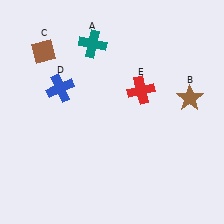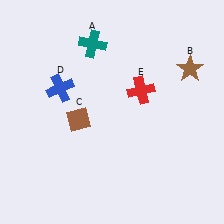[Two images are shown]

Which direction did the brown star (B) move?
The brown star (B) moved up.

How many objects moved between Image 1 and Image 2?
2 objects moved between the two images.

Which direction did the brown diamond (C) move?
The brown diamond (C) moved down.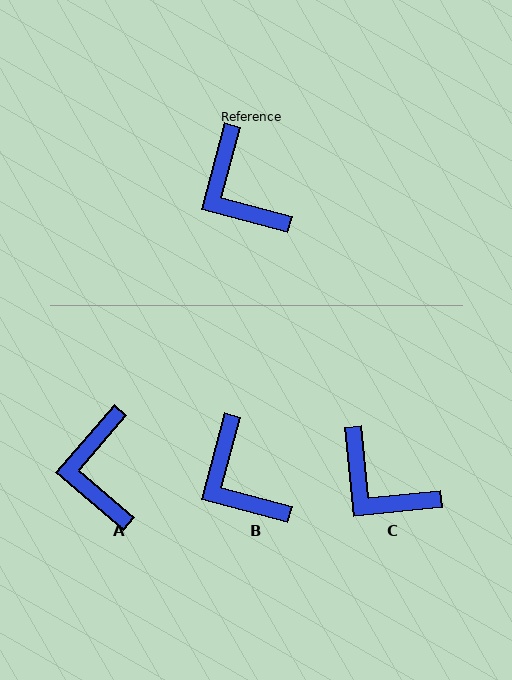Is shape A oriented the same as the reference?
No, it is off by about 26 degrees.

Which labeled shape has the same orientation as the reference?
B.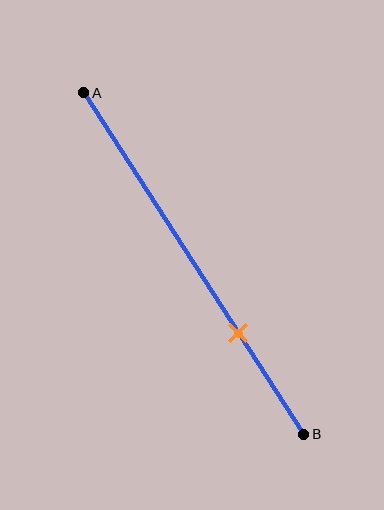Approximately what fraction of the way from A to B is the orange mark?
The orange mark is approximately 70% of the way from A to B.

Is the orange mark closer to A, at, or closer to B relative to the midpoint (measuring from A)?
The orange mark is closer to point B than the midpoint of segment AB.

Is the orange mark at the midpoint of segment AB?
No, the mark is at about 70% from A, not at the 50% midpoint.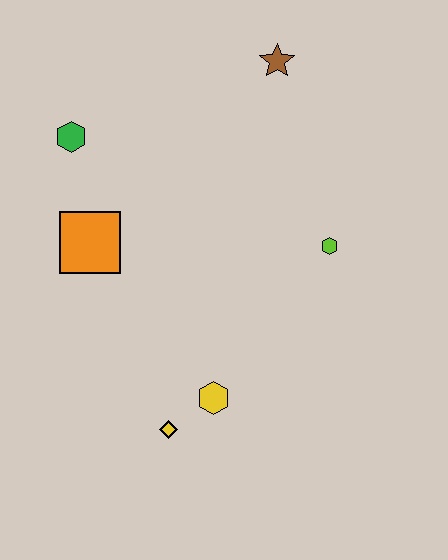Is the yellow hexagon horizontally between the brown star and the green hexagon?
Yes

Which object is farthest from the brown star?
The yellow diamond is farthest from the brown star.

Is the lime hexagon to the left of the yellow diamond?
No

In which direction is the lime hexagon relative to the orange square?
The lime hexagon is to the right of the orange square.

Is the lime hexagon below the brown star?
Yes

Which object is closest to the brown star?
The lime hexagon is closest to the brown star.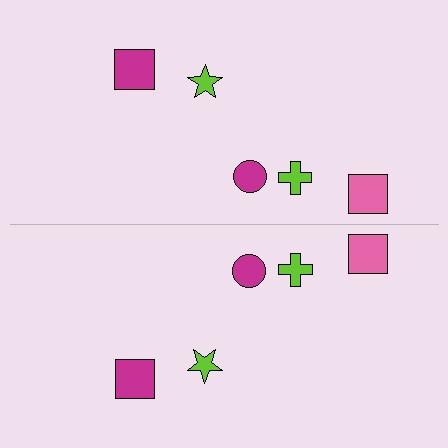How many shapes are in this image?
There are 10 shapes in this image.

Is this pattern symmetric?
Yes, this pattern has bilateral (reflection) symmetry.